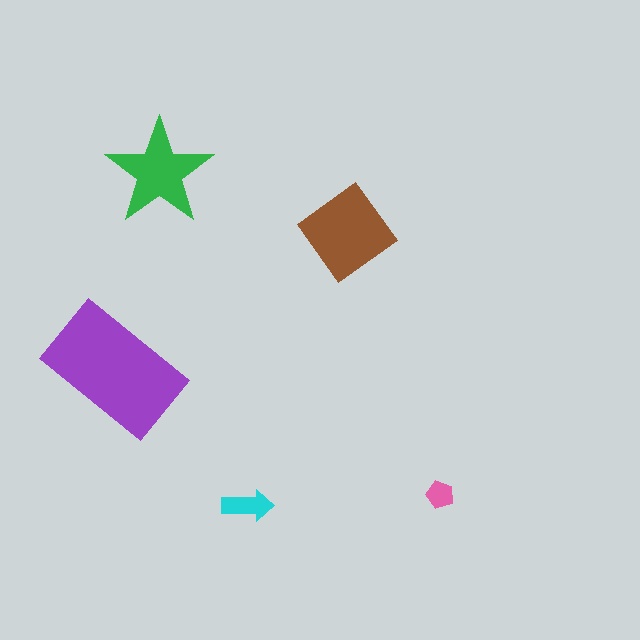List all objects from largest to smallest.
The purple rectangle, the brown diamond, the green star, the cyan arrow, the pink pentagon.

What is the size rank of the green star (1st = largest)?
3rd.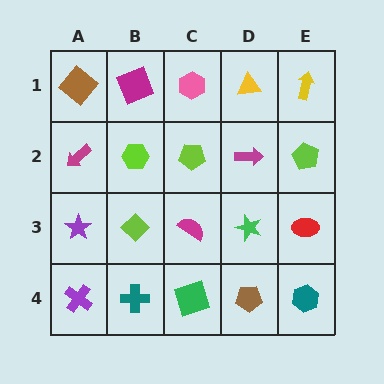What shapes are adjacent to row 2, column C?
A pink hexagon (row 1, column C), a magenta semicircle (row 3, column C), a lime hexagon (row 2, column B), a magenta arrow (row 2, column D).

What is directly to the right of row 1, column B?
A pink hexagon.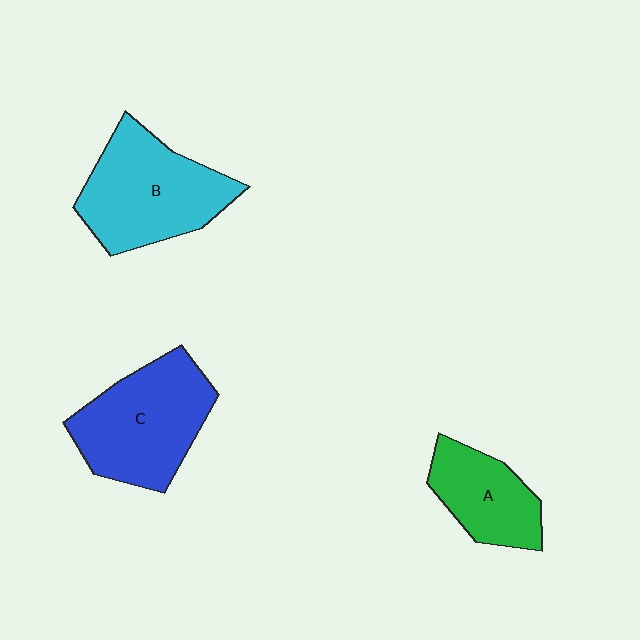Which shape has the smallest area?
Shape A (green).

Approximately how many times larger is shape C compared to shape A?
Approximately 1.6 times.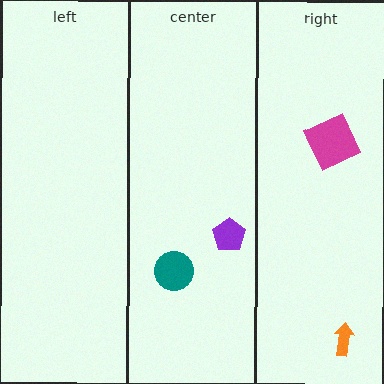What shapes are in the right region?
The orange arrow, the magenta square.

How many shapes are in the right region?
2.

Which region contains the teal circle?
The center region.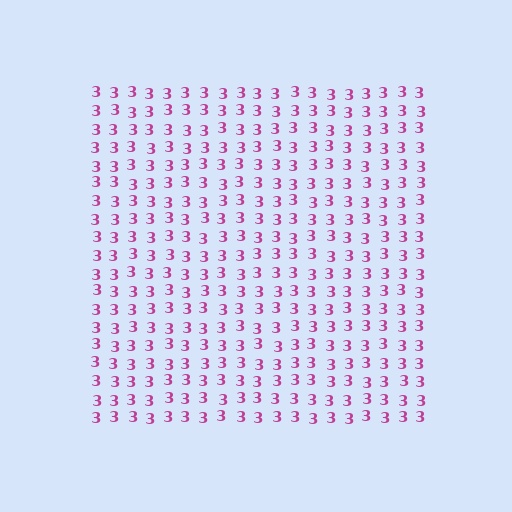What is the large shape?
The large shape is a square.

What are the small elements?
The small elements are digit 3's.